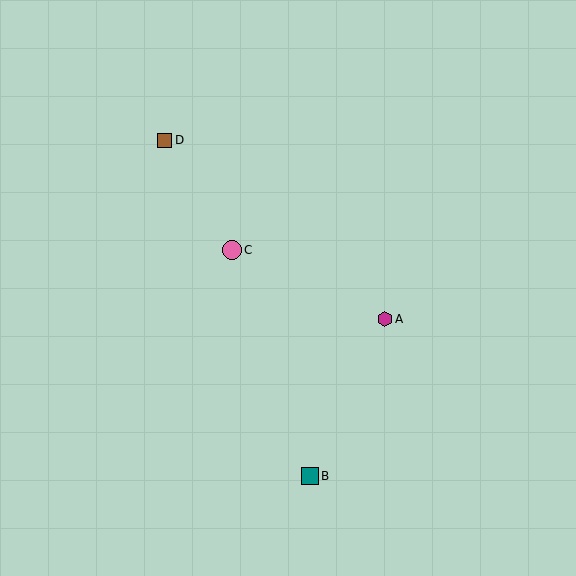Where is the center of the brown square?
The center of the brown square is at (165, 140).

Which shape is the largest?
The pink circle (labeled C) is the largest.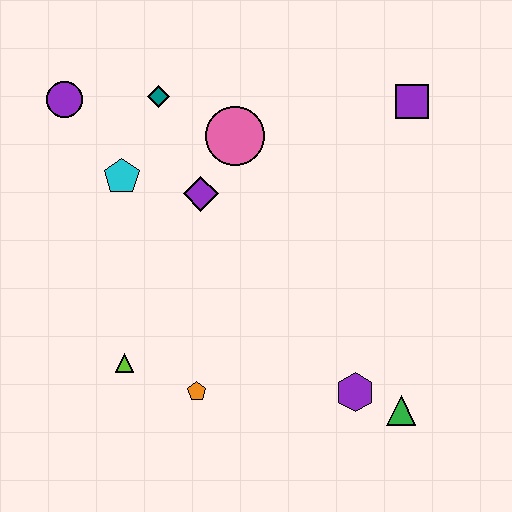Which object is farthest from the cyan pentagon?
The green triangle is farthest from the cyan pentagon.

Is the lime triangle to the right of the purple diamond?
No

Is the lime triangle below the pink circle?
Yes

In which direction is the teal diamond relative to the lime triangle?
The teal diamond is above the lime triangle.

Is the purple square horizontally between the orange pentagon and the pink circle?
No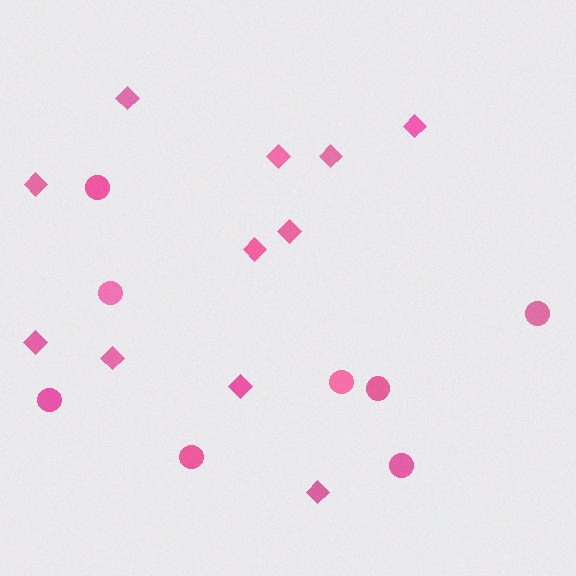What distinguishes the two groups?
There are 2 groups: one group of circles (8) and one group of diamonds (11).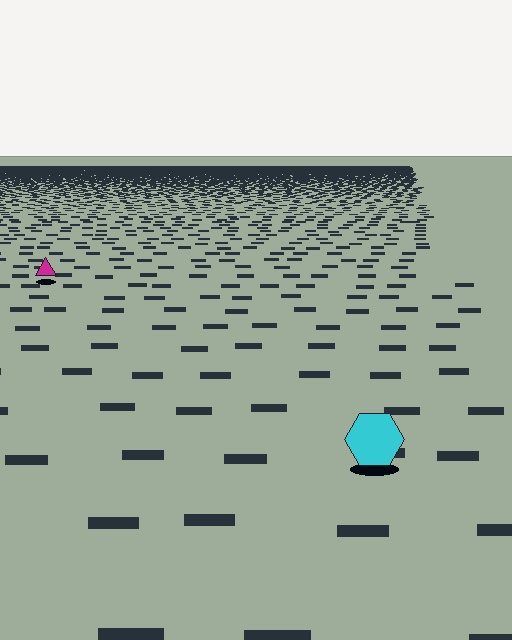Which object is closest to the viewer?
The cyan hexagon is closest. The texture marks near it are larger and more spread out.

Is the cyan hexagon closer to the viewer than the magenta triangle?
Yes. The cyan hexagon is closer — you can tell from the texture gradient: the ground texture is coarser near it.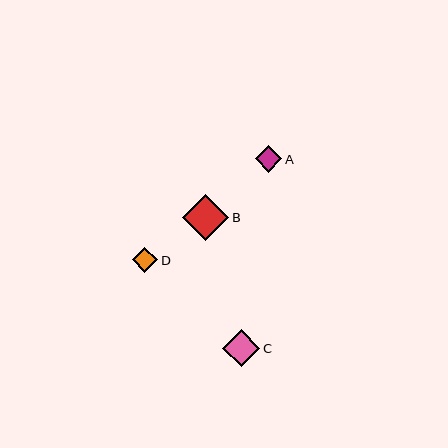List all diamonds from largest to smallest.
From largest to smallest: B, C, A, D.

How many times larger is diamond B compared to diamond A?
Diamond B is approximately 1.7 times the size of diamond A.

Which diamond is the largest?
Diamond B is the largest with a size of approximately 46 pixels.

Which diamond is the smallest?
Diamond D is the smallest with a size of approximately 26 pixels.